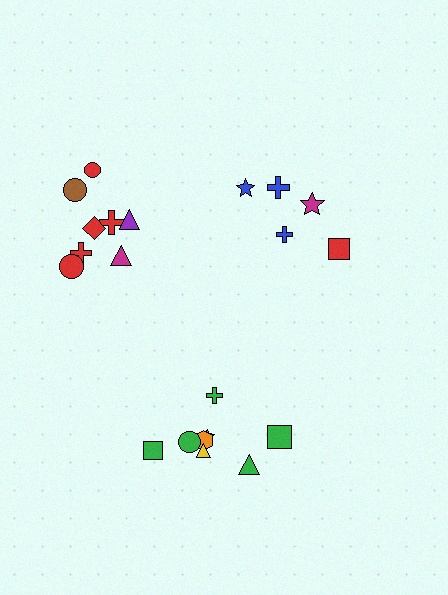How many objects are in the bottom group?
There are 8 objects.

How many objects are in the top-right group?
There are 5 objects.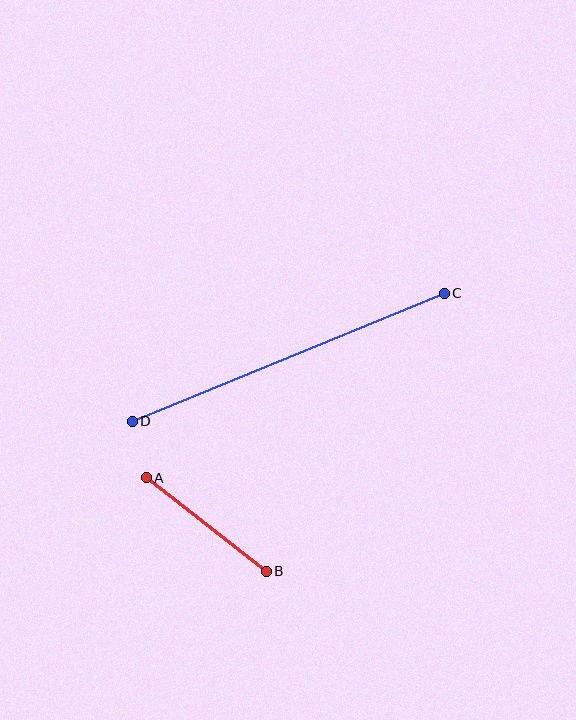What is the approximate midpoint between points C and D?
The midpoint is at approximately (288, 357) pixels.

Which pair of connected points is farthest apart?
Points C and D are farthest apart.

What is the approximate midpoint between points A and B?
The midpoint is at approximately (206, 525) pixels.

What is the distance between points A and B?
The distance is approximately 152 pixels.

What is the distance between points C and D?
The distance is approximately 337 pixels.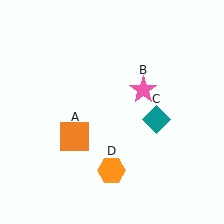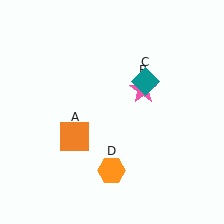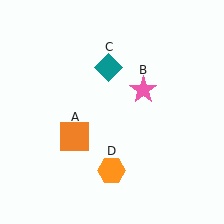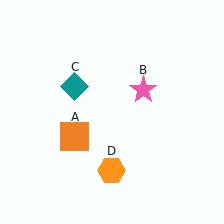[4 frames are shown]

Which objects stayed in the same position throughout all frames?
Orange square (object A) and pink star (object B) and orange hexagon (object D) remained stationary.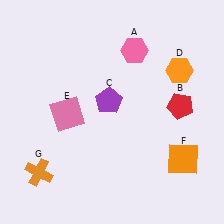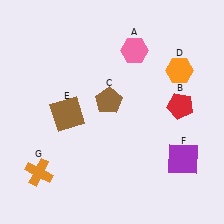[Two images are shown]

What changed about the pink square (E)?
In Image 1, E is pink. In Image 2, it changed to brown.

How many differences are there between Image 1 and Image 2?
There are 3 differences between the two images.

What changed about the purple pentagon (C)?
In Image 1, C is purple. In Image 2, it changed to brown.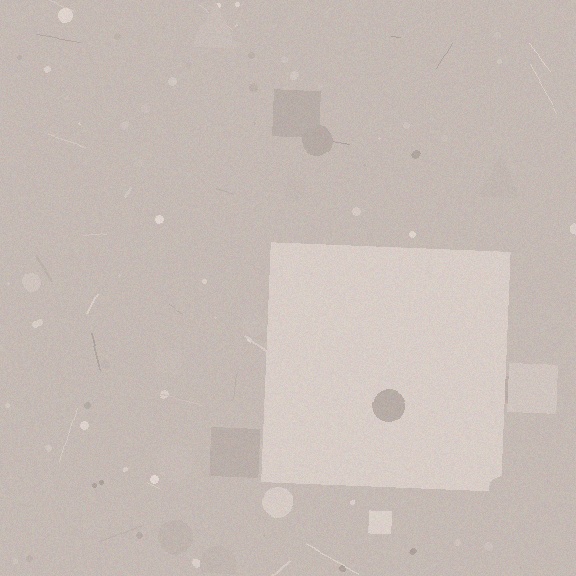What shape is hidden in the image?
A square is hidden in the image.